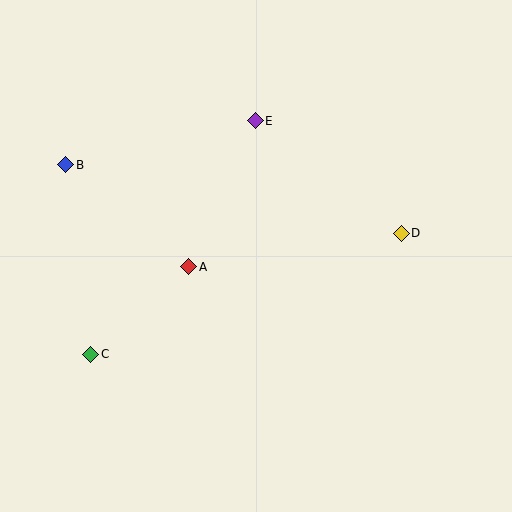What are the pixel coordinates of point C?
Point C is at (91, 354).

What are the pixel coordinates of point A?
Point A is at (189, 267).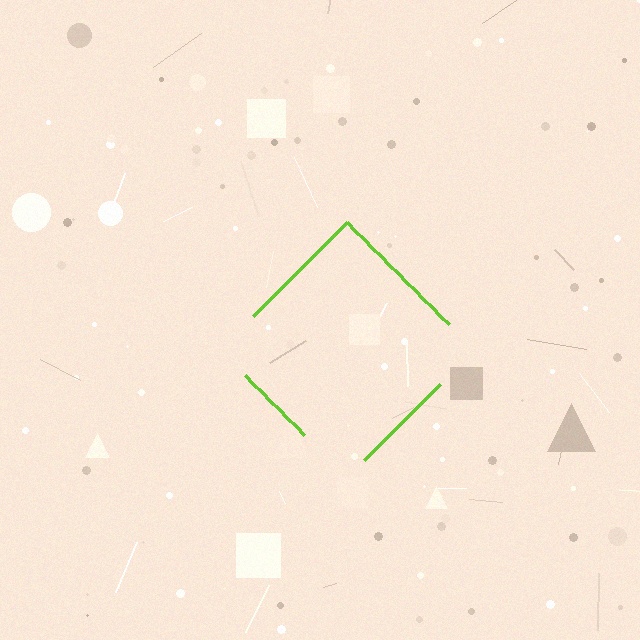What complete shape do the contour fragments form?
The contour fragments form a diamond.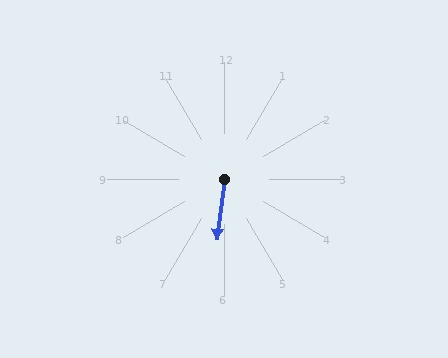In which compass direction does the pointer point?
South.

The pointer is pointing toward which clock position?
Roughly 6 o'clock.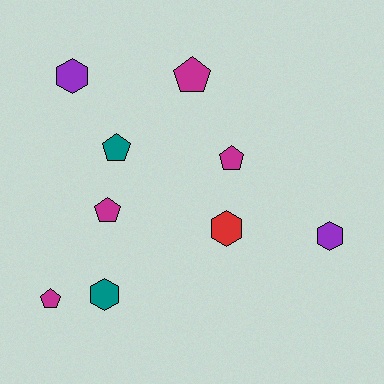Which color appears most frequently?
Magenta, with 4 objects.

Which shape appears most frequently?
Pentagon, with 5 objects.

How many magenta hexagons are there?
There are no magenta hexagons.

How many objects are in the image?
There are 9 objects.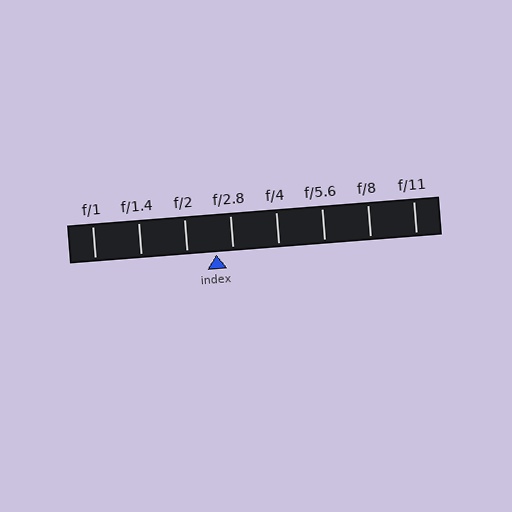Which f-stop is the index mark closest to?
The index mark is closest to f/2.8.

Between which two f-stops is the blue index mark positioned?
The index mark is between f/2 and f/2.8.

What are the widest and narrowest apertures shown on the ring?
The widest aperture shown is f/1 and the narrowest is f/11.